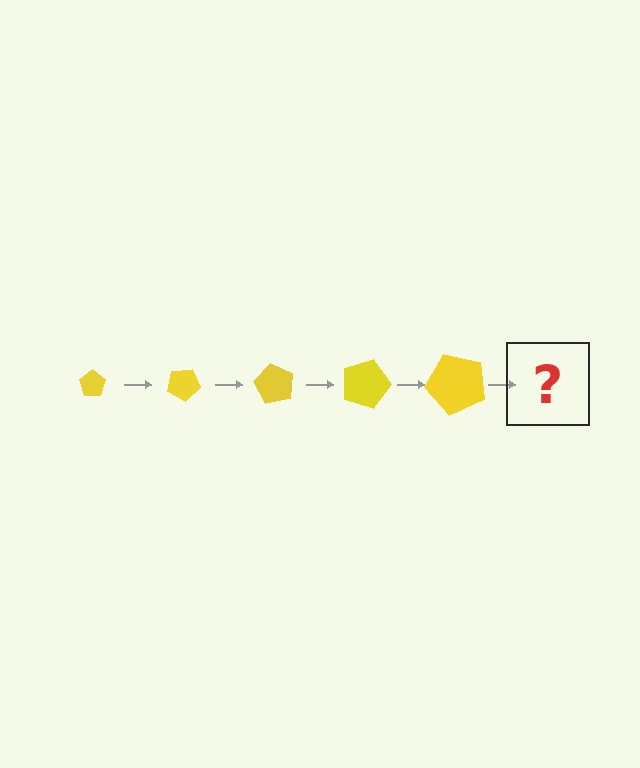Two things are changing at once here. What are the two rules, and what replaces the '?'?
The two rules are that the pentagon grows larger each step and it rotates 30 degrees each step. The '?' should be a pentagon, larger than the previous one and rotated 150 degrees from the start.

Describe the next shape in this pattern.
It should be a pentagon, larger than the previous one and rotated 150 degrees from the start.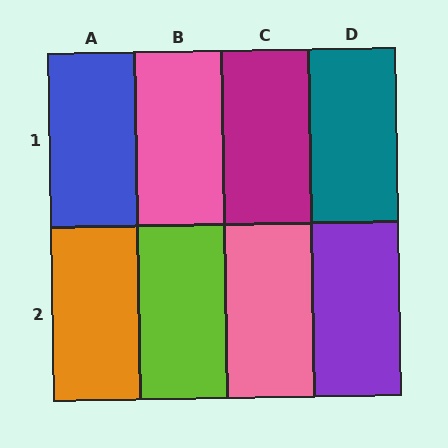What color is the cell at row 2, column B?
Lime.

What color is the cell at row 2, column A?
Orange.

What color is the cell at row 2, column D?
Purple.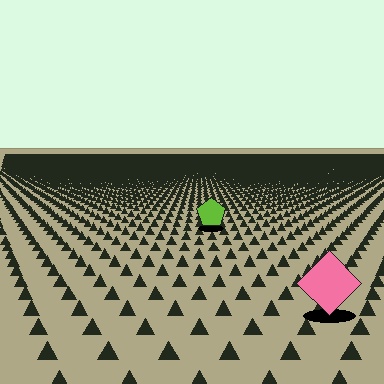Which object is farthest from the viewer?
The lime pentagon is farthest from the viewer. It appears smaller and the ground texture around it is denser.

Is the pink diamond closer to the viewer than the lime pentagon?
Yes. The pink diamond is closer — you can tell from the texture gradient: the ground texture is coarser near it.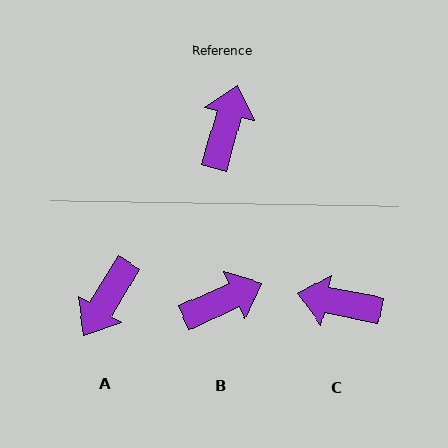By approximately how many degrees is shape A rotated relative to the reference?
Approximately 164 degrees counter-clockwise.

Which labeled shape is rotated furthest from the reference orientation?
A, about 164 degrees away.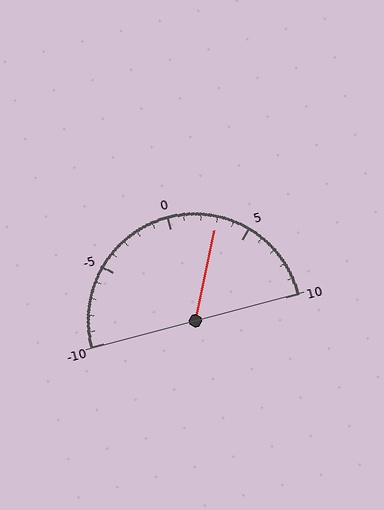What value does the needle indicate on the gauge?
The needle indicates approximately 3.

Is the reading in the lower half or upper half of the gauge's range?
The reading is in the upper half of the range (-10 to 10).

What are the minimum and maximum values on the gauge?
The gauge ranges from -10 to 10.